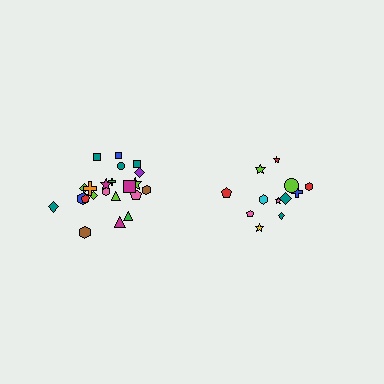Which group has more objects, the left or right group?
The left group.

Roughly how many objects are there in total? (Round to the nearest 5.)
Roughly 35 objects in total.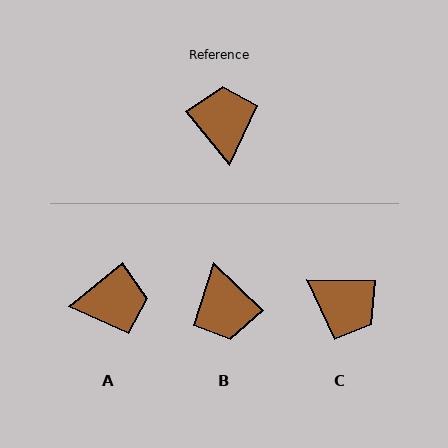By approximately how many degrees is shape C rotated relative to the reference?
Approximately 130 degrees clockwise.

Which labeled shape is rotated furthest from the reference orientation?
B, about 172 degrees away.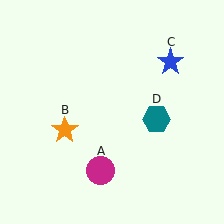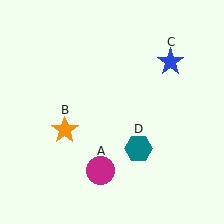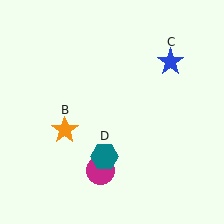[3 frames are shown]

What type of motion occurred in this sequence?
The teal hexagon (object D) rotated clockwise around the center of the scene.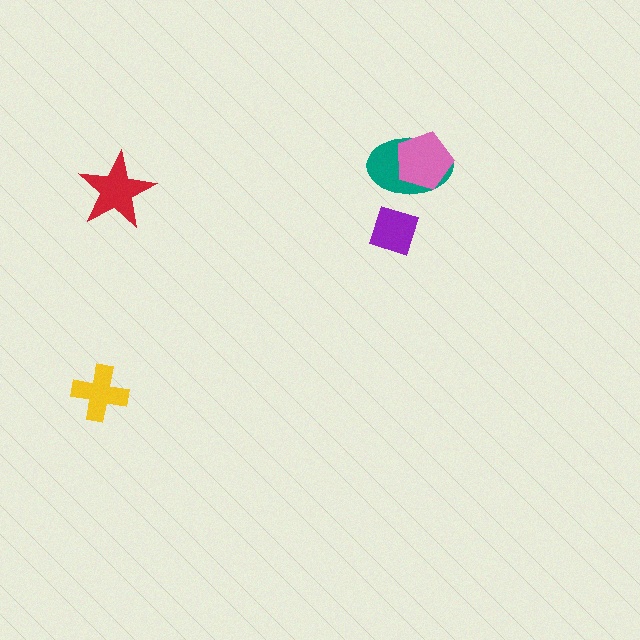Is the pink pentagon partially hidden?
No, no other shape covers it.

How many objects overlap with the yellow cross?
0 objects overlap with the yellow cross.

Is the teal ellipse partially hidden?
Yes, it is partially covered by another shape.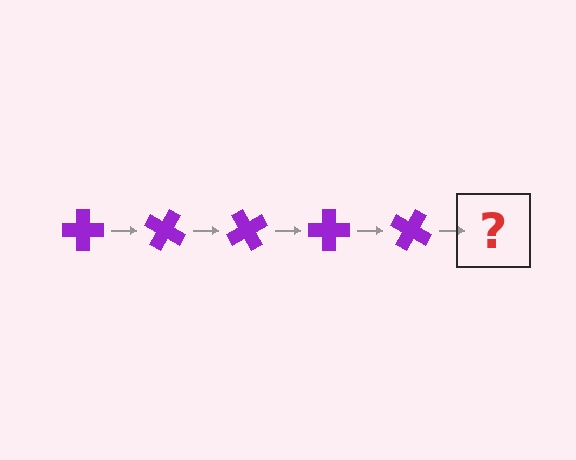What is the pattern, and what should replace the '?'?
The pattern is that the cross rotates 30 degrees each step. The '?' should be a purple cross rotated 150 degrees.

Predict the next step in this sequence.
The next step is a purple cross rotated 150 degrees.